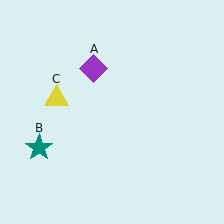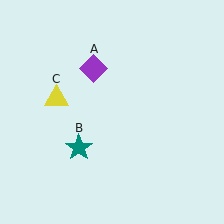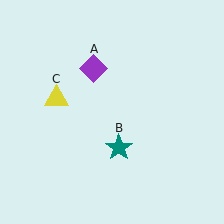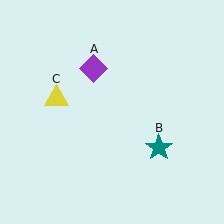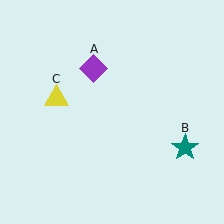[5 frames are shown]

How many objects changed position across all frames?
1 object changed position: teal star (object B).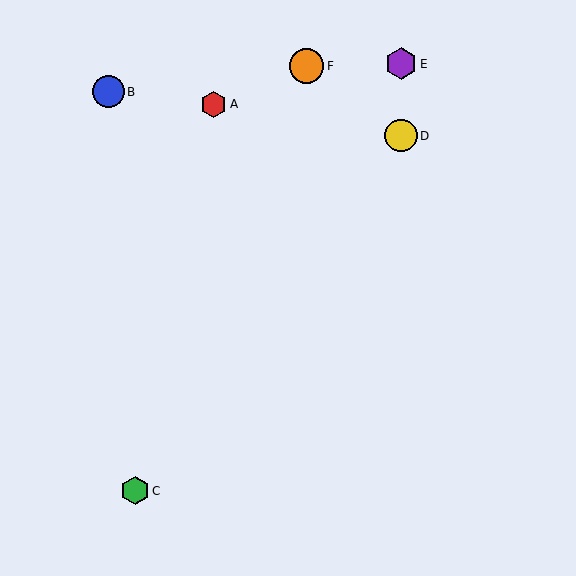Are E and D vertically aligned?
Yes, both are at x≈401.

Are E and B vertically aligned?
No, E is at x≈401 and B is at x≈108.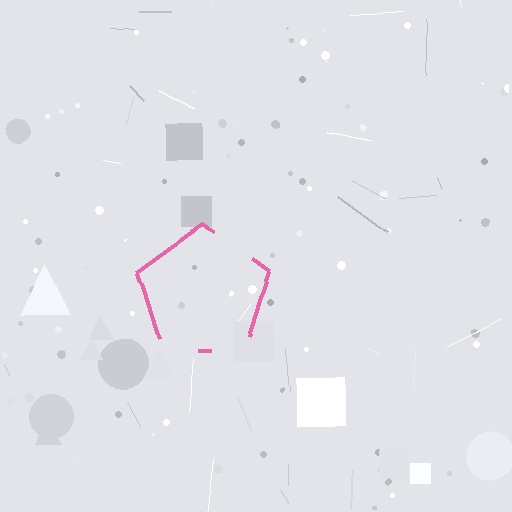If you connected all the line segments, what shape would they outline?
They would outline a pentagon.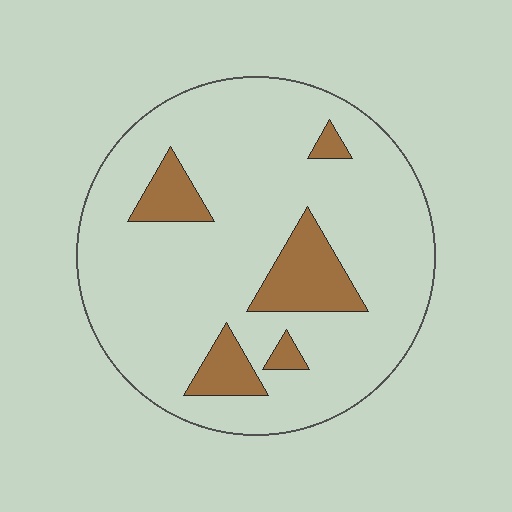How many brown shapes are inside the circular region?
5.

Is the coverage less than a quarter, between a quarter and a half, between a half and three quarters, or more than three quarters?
Less than a quarter.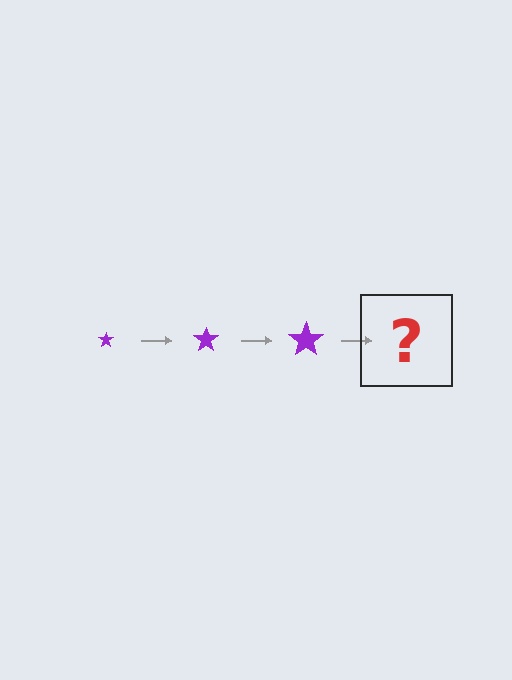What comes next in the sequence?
The next element should be a purple star, larger than the previous one.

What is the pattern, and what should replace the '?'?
The pattern is that the star gets progressively larger each step. The '?' should be a purple star, larger than the previous one.